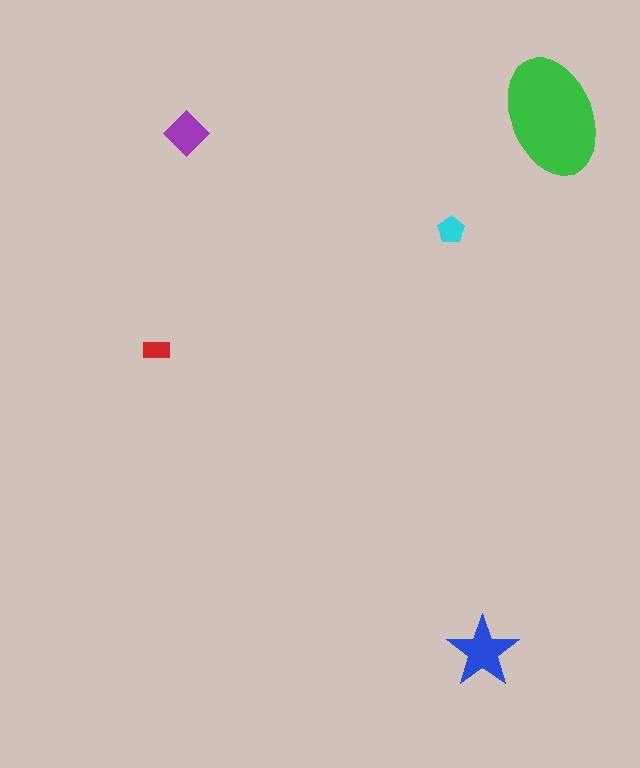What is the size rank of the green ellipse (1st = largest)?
1st.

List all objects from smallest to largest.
The red rectangle, the cyan pentagon, the purple diamond, the blue star, the green ellipse.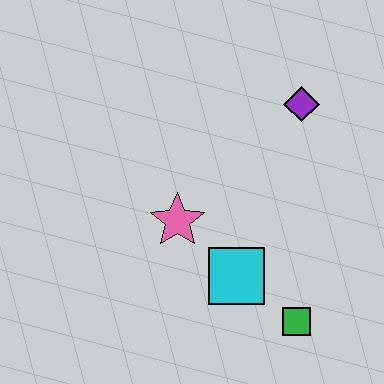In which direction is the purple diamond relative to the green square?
The purple diamond is above the green square.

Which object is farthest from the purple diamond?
The green square is farthest from the purple diamond.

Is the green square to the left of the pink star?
No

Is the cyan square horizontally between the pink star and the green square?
Yes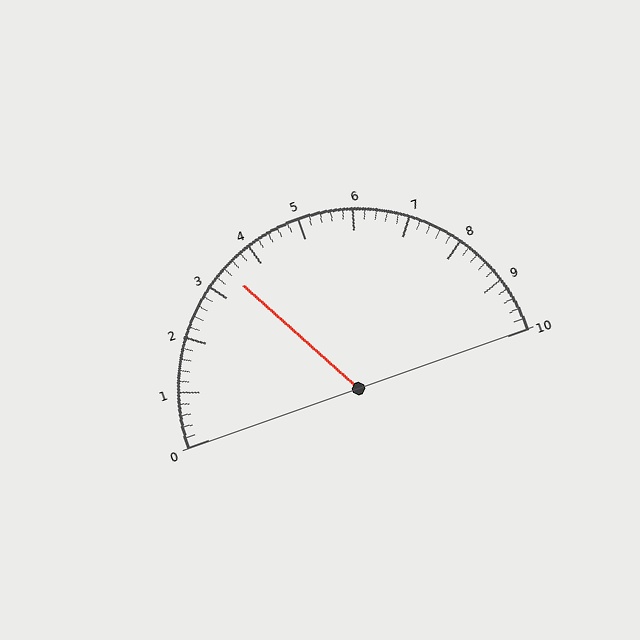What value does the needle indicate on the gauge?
The needle indicates approximately 3.4.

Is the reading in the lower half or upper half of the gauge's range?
The reading is in the lower half of the range (0 to 10).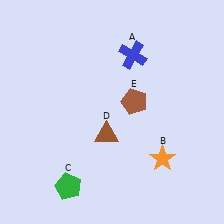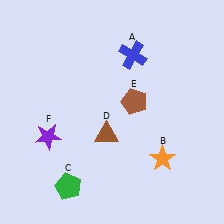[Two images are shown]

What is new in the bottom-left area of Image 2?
A purple star (F) was added in the bottom-left area of Image 2.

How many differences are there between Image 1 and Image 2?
There is 1 difference between the two images.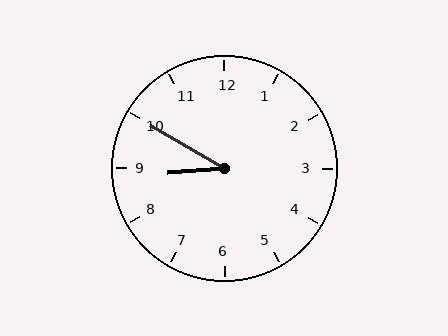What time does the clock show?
8:50.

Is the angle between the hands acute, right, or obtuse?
It is acute.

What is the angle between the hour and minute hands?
Approximately 35 degrees.